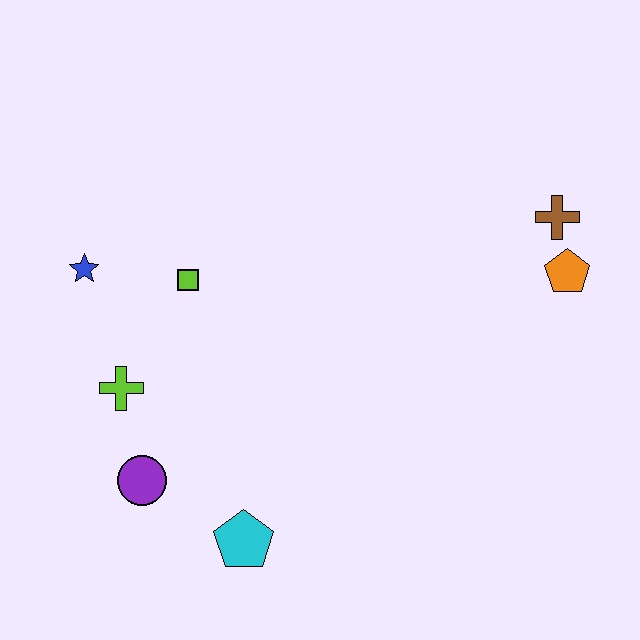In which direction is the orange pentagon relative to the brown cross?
The orange pentagon is below the brown cross.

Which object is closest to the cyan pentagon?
The purple circle is closest to the cyan pentagon.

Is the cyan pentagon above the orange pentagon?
No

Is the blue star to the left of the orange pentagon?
Yes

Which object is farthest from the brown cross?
The purple circle is farthest from the brown cross.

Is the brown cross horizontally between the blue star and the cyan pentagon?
No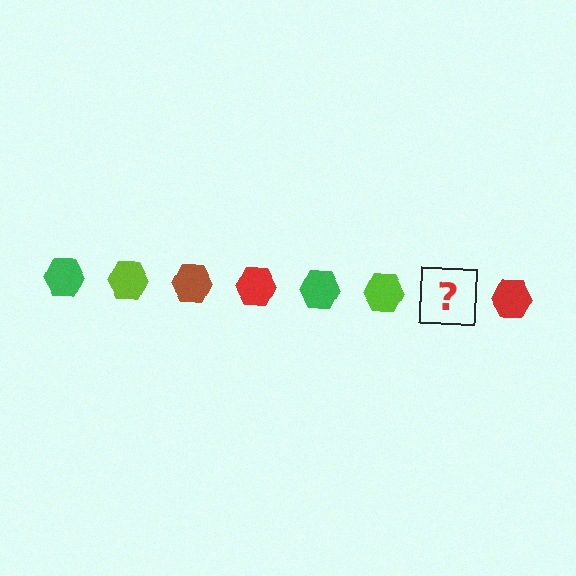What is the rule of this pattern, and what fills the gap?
The rule is that the pattern cycles through green, lime, brown, red hexagons. The gap should be filled with a brown hexagon.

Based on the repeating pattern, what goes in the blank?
The blank should be a brown hexagon.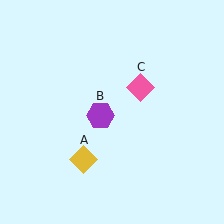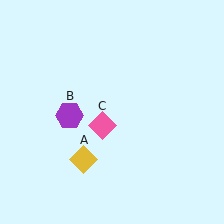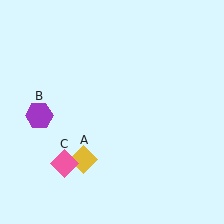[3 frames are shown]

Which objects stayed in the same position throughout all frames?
Yellow diamond (object A) remained stationary.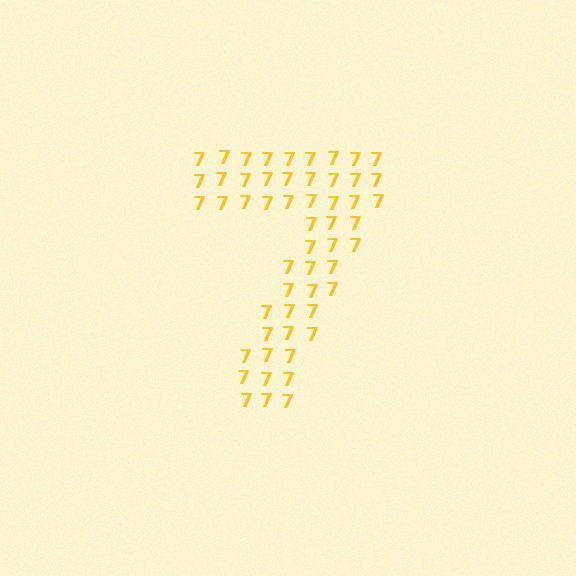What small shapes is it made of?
It is made of small digit 7's.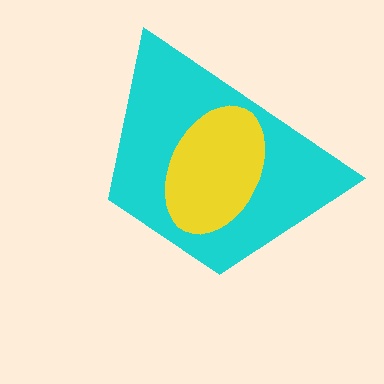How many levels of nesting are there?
2.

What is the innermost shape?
The yellow ellipse.